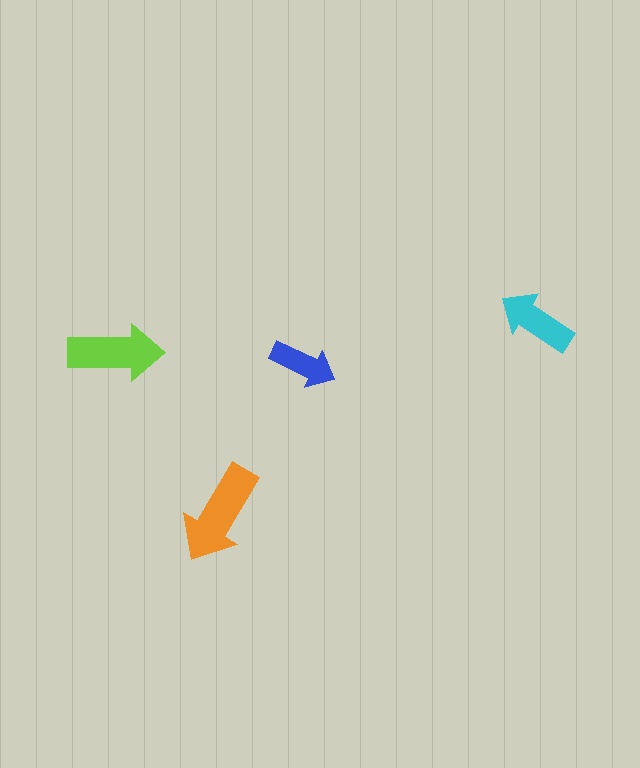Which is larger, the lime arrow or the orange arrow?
The orange one.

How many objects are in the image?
There are 4 objects in the image.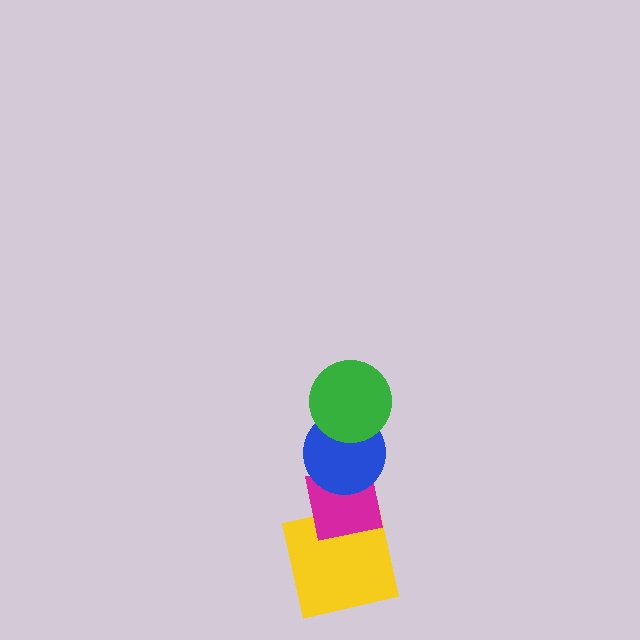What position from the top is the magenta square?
The magenta square is 3rd from the top.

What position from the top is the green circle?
The green circle is 1st from the top.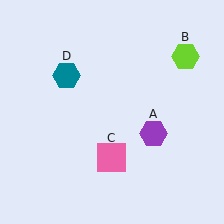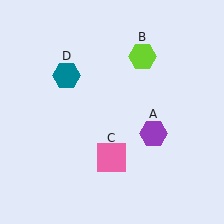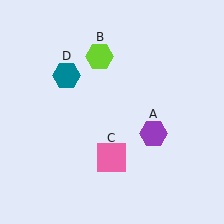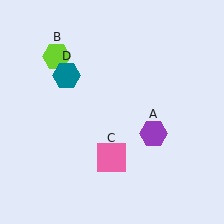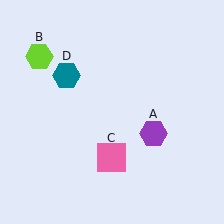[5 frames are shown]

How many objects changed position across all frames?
1 object changed position: lime hexagon (object B).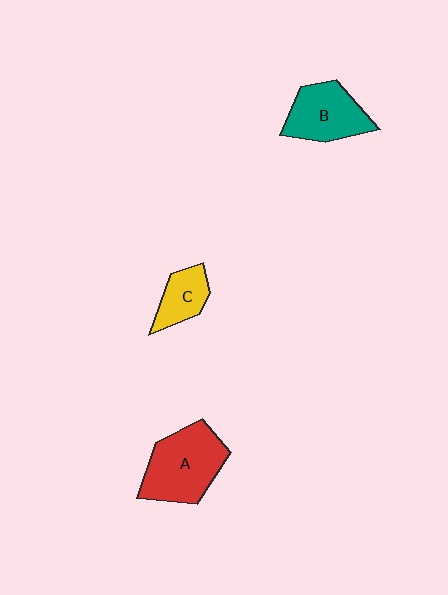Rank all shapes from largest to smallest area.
From largest to smallest: A (red), B (teal), C (yellow).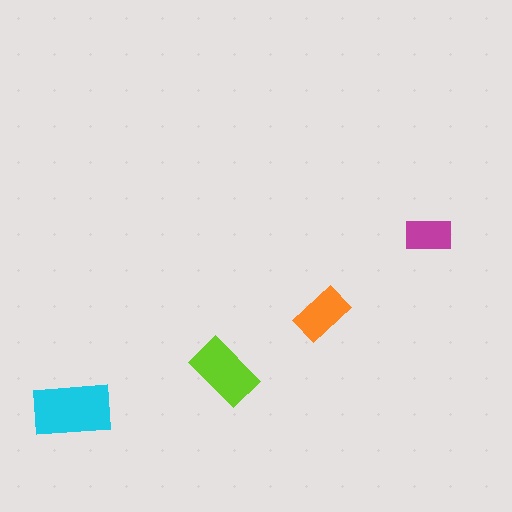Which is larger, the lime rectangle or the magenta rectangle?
The lime one.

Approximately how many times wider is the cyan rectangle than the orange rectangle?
About 1.5 times wider.